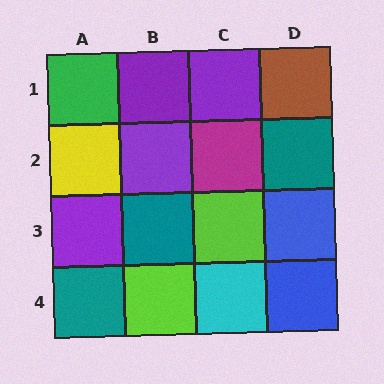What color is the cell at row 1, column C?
Purple.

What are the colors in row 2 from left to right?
Yellow, purple, magenta, teal.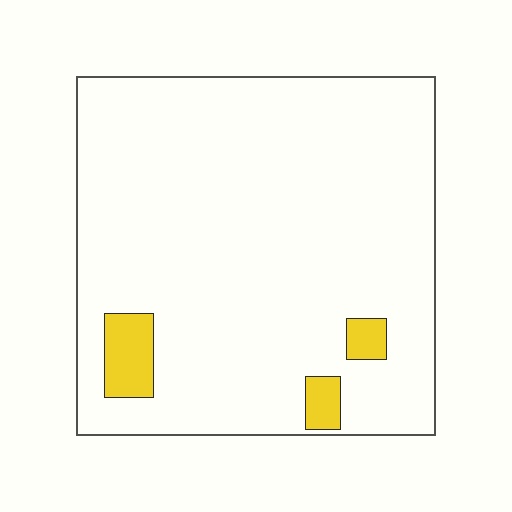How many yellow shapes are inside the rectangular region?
3.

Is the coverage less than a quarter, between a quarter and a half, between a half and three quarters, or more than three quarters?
Less than a quarter.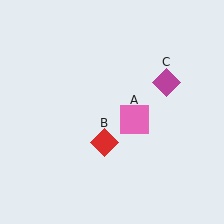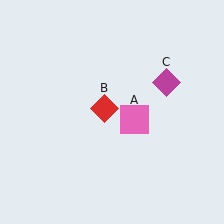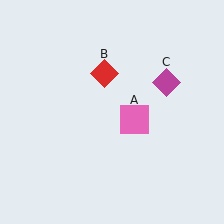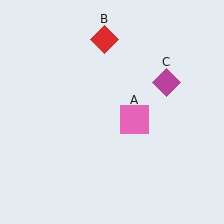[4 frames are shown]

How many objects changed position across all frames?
1 object changed position: red diamond (object B).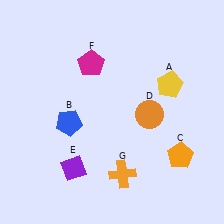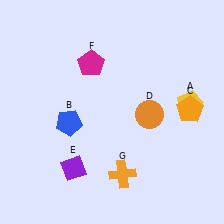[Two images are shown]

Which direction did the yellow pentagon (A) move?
The yellow pentagon (A) moved right.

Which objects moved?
The objects that moved are: the yellow pentagon (A), the orange pentagon (C).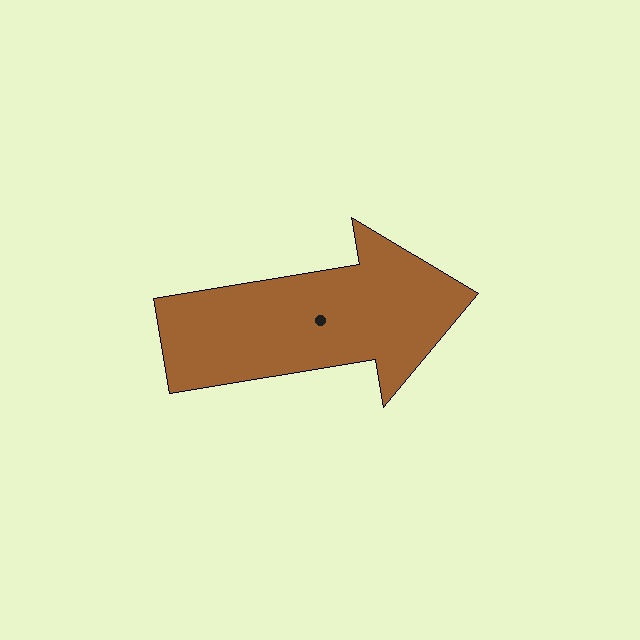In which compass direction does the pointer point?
East.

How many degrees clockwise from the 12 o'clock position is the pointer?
Approximately 81 degrees.